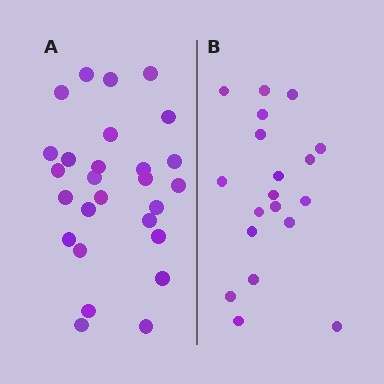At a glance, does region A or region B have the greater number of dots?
Region A (the left region) has more dots.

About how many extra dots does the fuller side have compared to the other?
Region A has roughly 8 or so more dots than region B.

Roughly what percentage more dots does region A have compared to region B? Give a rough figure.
About 40% more.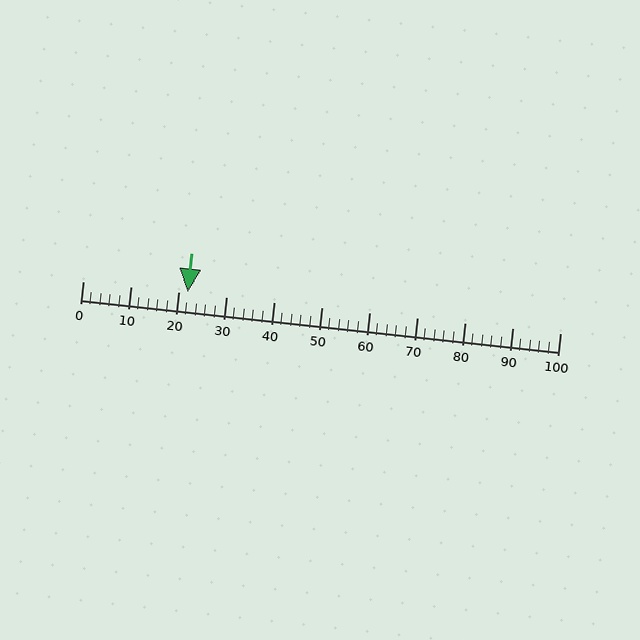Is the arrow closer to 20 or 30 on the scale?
The arrow is closer to 20.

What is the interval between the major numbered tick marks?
The major tick marks are spaced 10 units apart.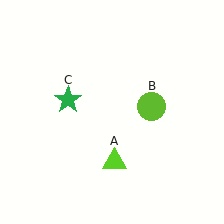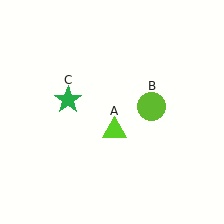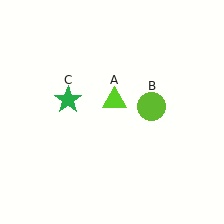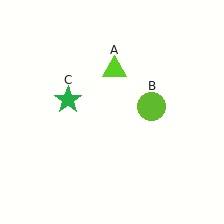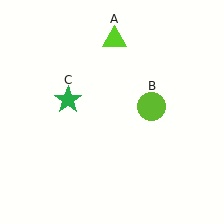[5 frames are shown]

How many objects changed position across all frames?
1 object changed position: lime triangle (object A).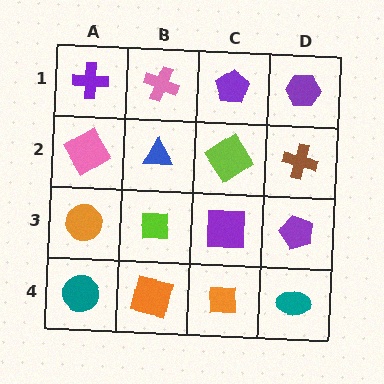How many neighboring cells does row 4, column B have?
3.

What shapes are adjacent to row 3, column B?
A blue triangle (row 2, column B), an orange square (row 4, column B), an orange circle (row 3, column A), a purple square (row 3, column C).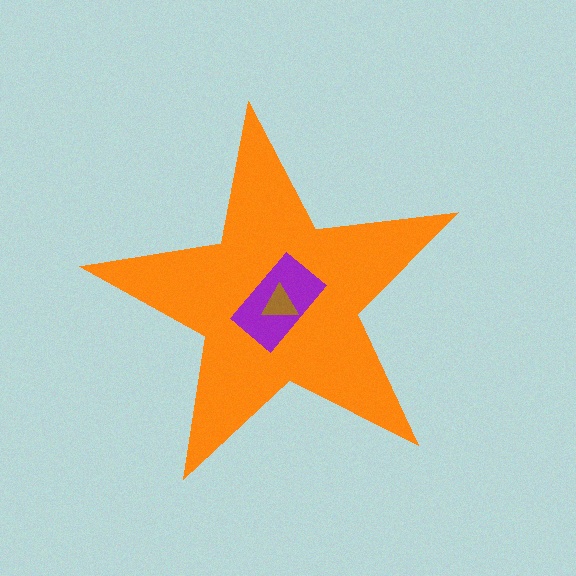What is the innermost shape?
The brown triangle.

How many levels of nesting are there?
3.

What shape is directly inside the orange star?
The purple rectangle.